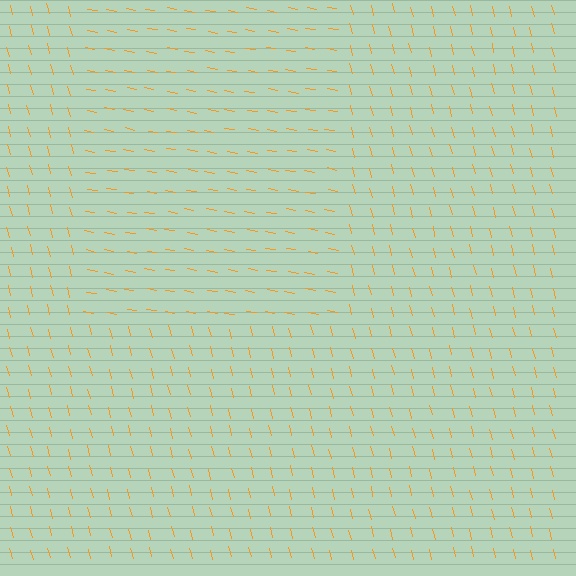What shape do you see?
I see a rectangle.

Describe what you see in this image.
The image is filled with small orange line segments. A rectangle region in the image has lines oriented differently from the surrounding lines, creating a visible texture boundary.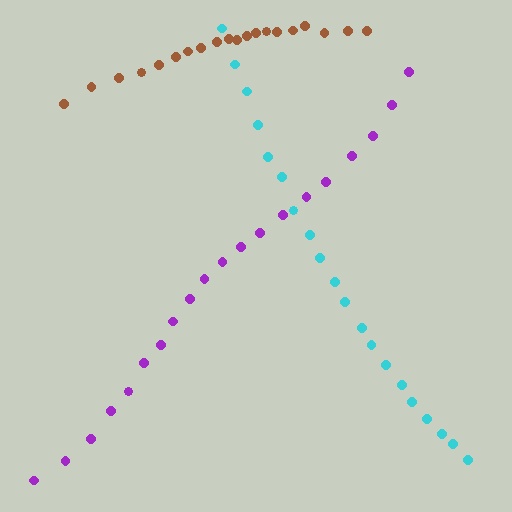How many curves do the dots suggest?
There are 3 distinct paths.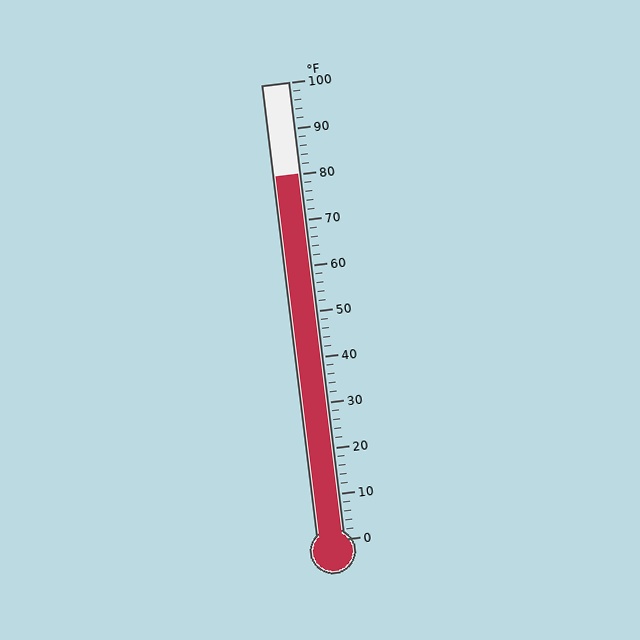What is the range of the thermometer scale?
The thermometer scale ranges from 0°F to 100°F.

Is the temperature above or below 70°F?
The temperature is above 70°F.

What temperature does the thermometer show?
The thermometer shows approximately 80°F.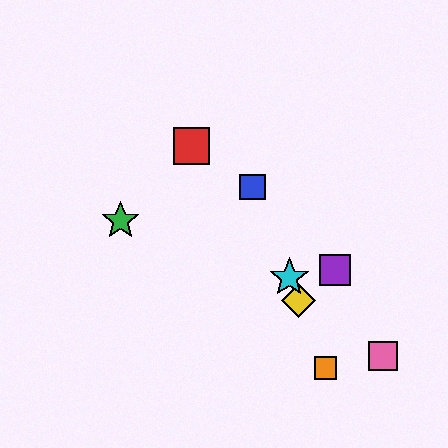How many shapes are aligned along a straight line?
4 shapes (the blue square, the yellow diamond, the orange square, the cyan star) are aligned along a straight line.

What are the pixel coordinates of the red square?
The red square is at (192, 146).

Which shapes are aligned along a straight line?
The blue square, the yellow diamond, the orange square, the cyan star are aligned along a straight line.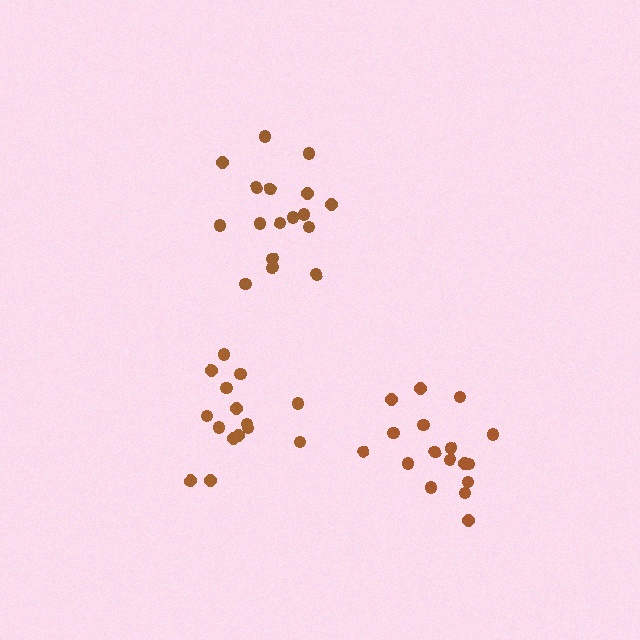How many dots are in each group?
Group 1: 15 dots, Group 2: 17 dots, Group 3: 17 dots (49 total).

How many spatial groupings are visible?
There are 3 spatial groupings.